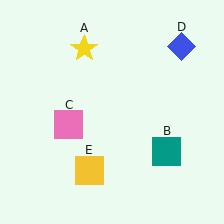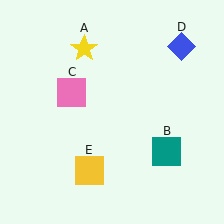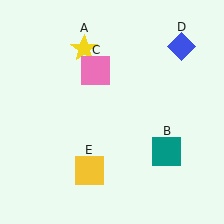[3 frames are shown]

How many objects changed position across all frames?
1 object changed position: pink square (object C).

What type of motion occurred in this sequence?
The pink square (object C) rotated clockwise around the center of the scene.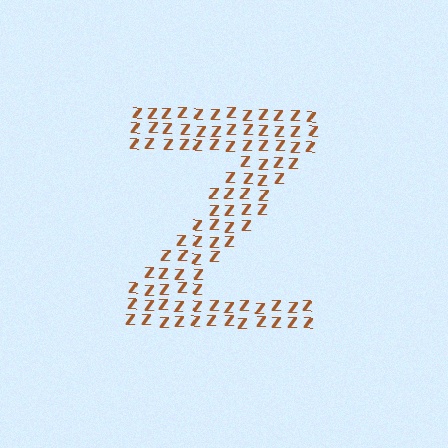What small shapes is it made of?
It is made of small letter Z's.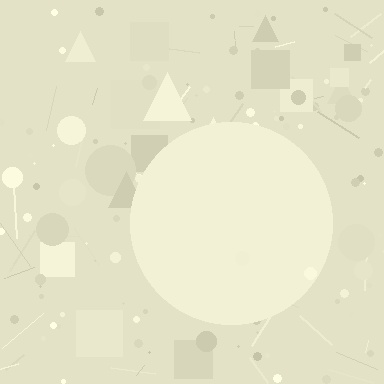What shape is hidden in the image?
A circle is hidden in the image.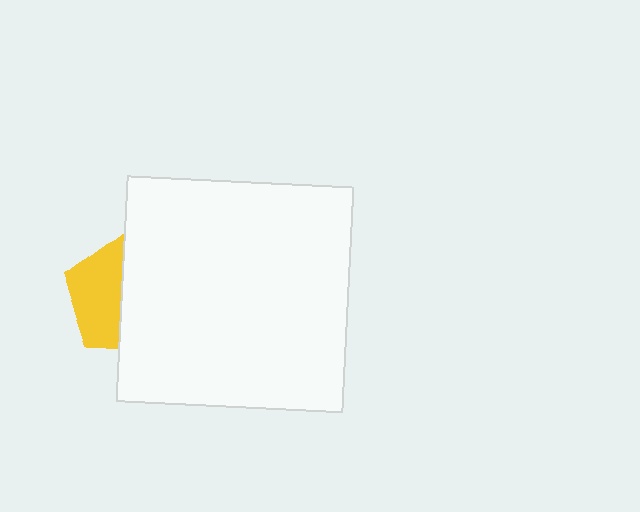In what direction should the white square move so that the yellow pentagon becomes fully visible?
The white square should move right. That is the shortest direction to clear the overlap and leave the yellow pentagon fully visible.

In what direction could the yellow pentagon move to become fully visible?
The yellow pentagon could move left. That would shift it out from behind the white square entirely.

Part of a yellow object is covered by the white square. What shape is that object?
It is a pentagon.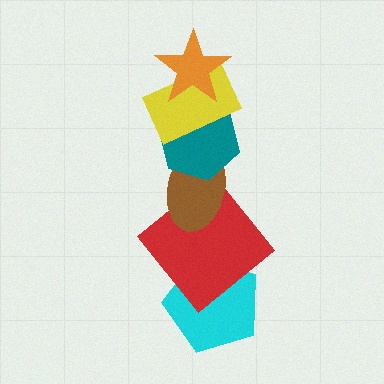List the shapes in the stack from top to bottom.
From top to bottom: the orange star, the yellow rectangle, the teal hexagon, the brown ellipse, the red diamond, the cyan pentagon.